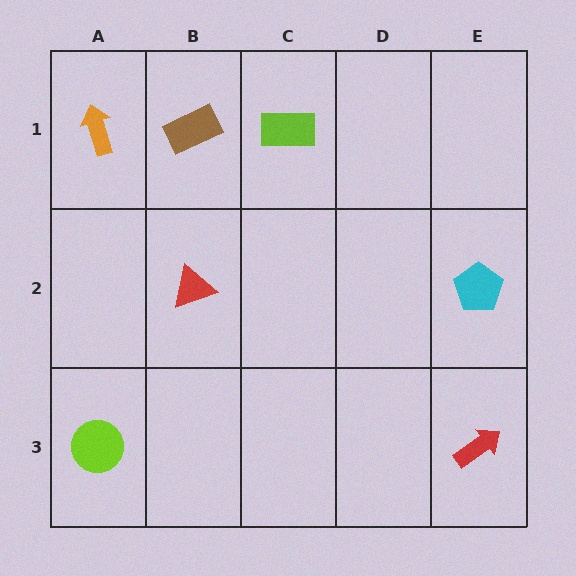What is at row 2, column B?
A red triangle.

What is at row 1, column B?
A brown rectangle.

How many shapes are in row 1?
3 shapes.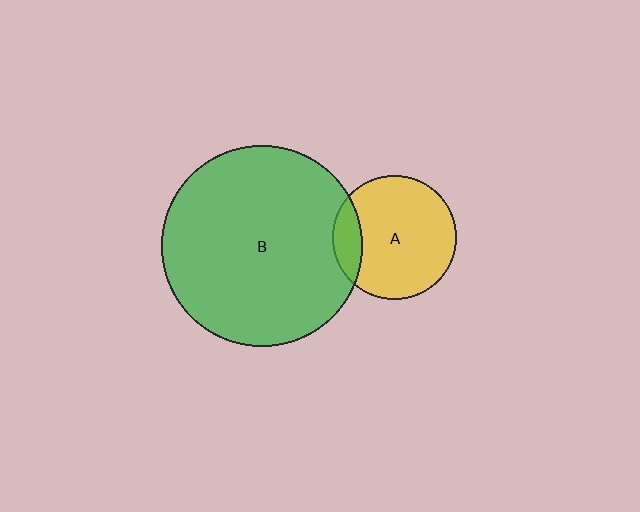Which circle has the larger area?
Circle B (green).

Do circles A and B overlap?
Yes.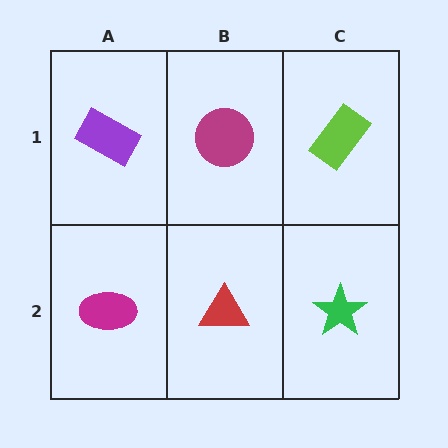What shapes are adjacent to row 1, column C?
A green star (row 2, column C), a magenta circle (row 1, column B).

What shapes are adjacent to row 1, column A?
A magenta ellipse (row 2, column A), a magenta circle (row 1, column B).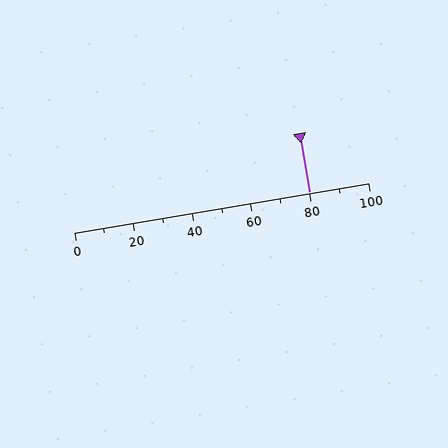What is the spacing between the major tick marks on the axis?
The major ticks are spaced 20 apart.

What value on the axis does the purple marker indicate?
The marker indicates approximately 80.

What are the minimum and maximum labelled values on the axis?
The axis runs from 0 to 100.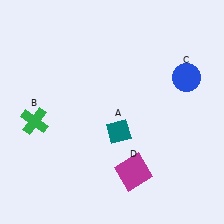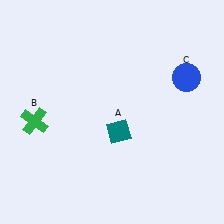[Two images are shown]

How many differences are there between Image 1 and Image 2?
There is 1 difference between the two images.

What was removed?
The magenta square (D) was removed in Image 2.